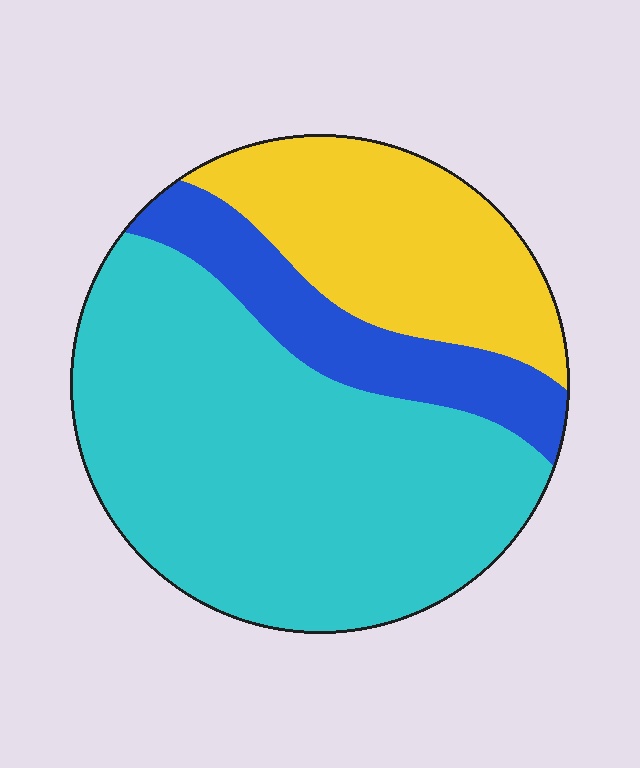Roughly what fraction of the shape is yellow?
Yellow takes up between a quarter and a half of the shape.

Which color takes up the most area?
Cyan, at roughly 60%.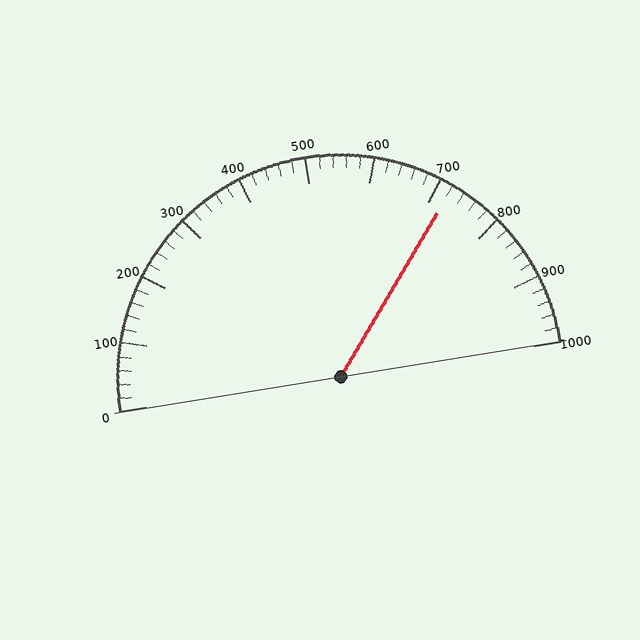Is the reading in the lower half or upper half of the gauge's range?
The reading is in the upper half of the range (0 to 1000).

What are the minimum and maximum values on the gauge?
The gauge ranges from 0 to 1000.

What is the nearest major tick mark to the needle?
The nearest major tick mark is 700.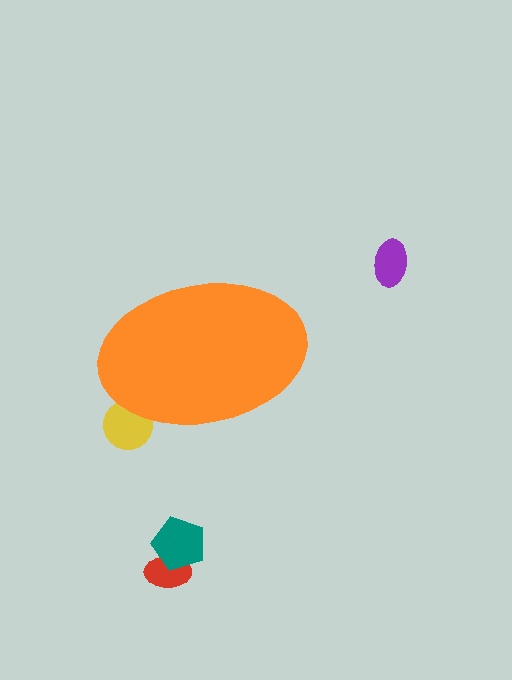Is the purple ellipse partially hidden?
No, the purple ellipse is fully visible.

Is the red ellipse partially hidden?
No, the red ellipse is fully visible.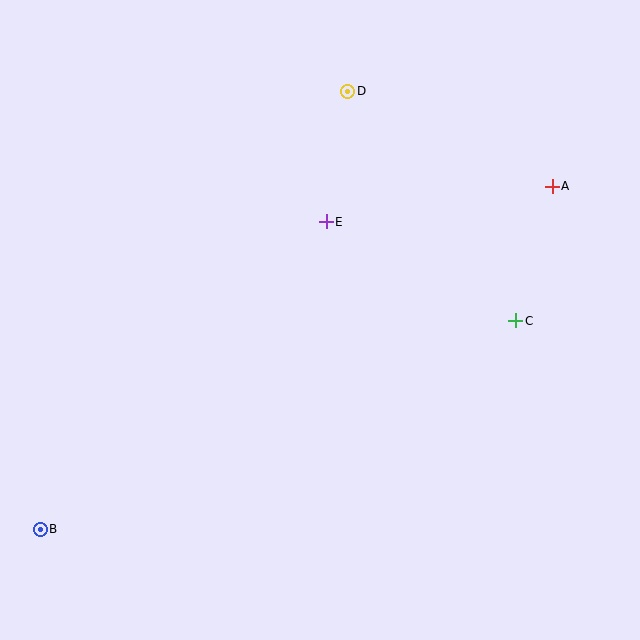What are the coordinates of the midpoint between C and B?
The midpoint between C and B is at (278, 425).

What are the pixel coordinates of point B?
Point B is at (40, 529).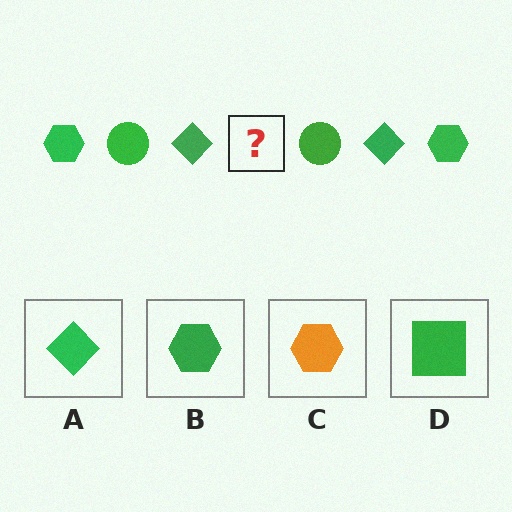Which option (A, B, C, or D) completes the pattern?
B.